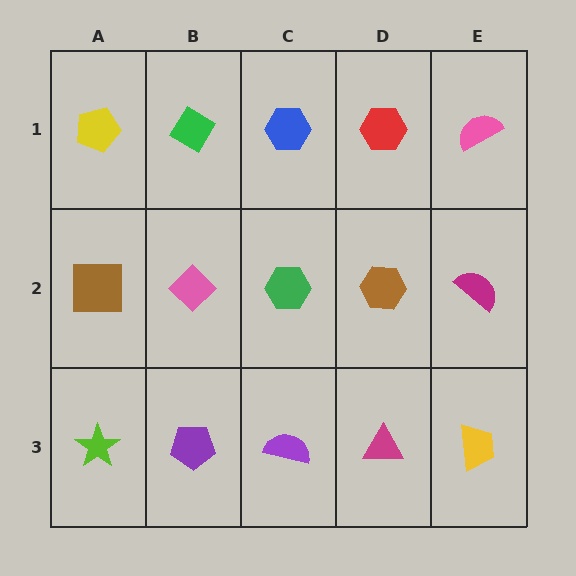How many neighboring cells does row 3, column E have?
2.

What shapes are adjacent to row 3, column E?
A magenta semicircle (row 2, column E), a magenta triangle (row 3, column D).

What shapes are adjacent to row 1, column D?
A brown hexagon (row 2, column D), a blue hexagon (row 1, column C), a pink semicircle (row 1, column E).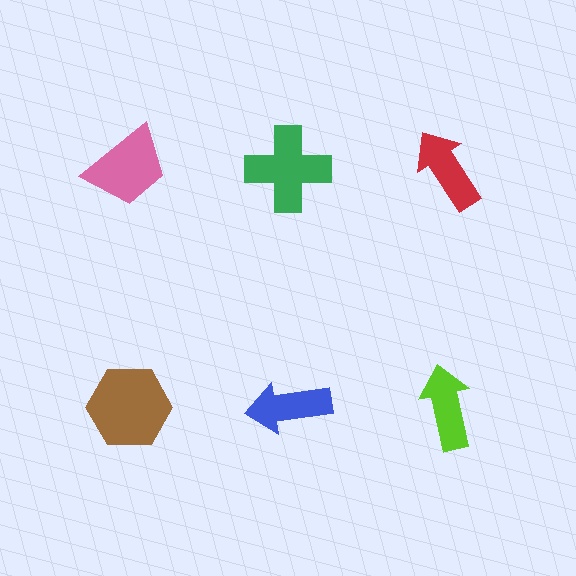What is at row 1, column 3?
A red arrow.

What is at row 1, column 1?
A pink trapezoid.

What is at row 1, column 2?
A green cross.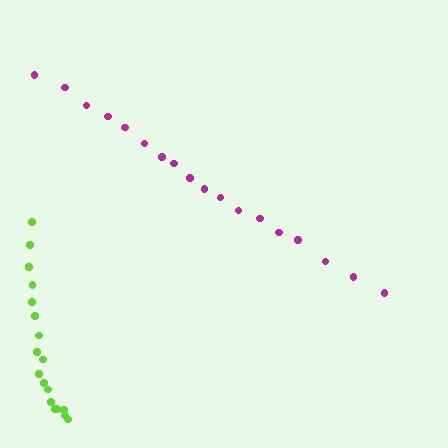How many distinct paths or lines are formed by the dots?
There are 2 distinct paths.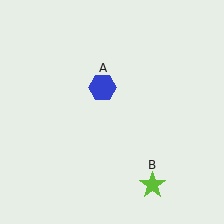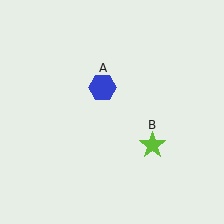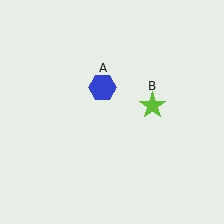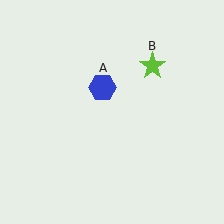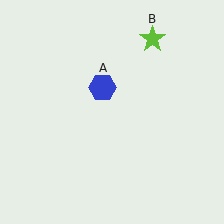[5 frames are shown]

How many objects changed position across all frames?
1 object changed position: lime star (object B).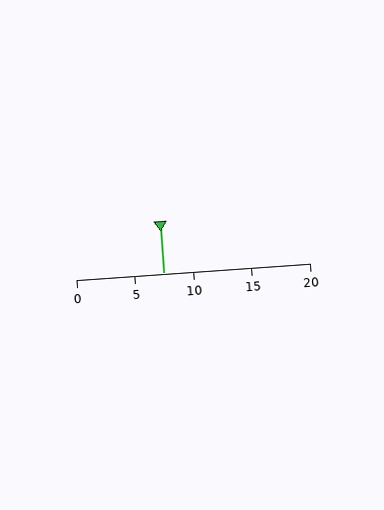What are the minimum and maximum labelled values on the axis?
The axis runs from 0 to 20.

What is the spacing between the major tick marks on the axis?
The major ticks are spaced 5 apart.